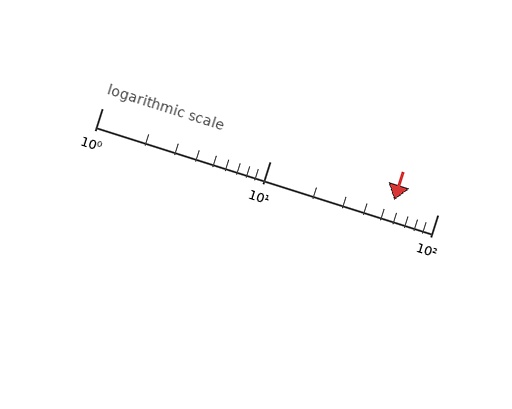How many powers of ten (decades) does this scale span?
The scale spans 2 decades, from 1 to 100.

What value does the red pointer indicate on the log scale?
The pointer indicates approximately 55.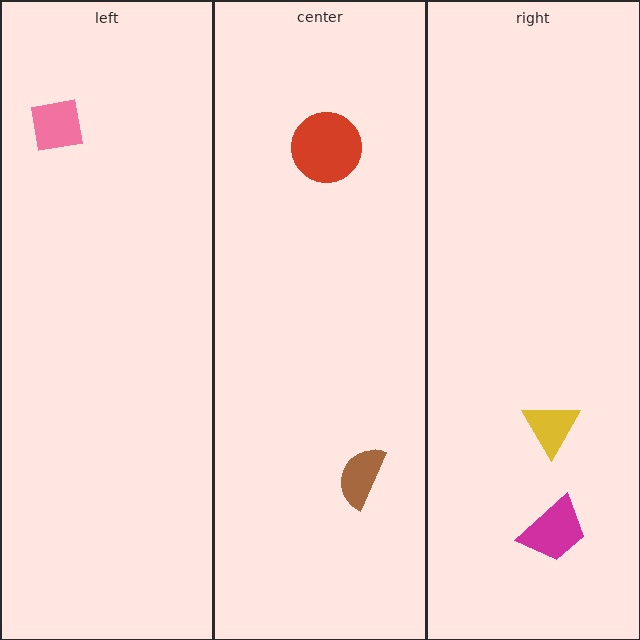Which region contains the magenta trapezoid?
The right region.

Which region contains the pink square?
The left region.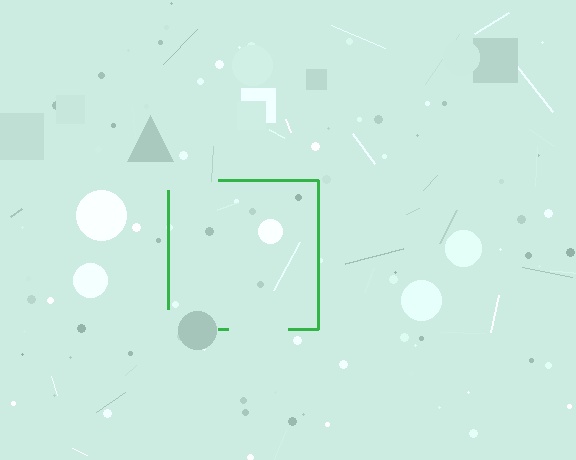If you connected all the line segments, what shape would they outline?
They would outline a square.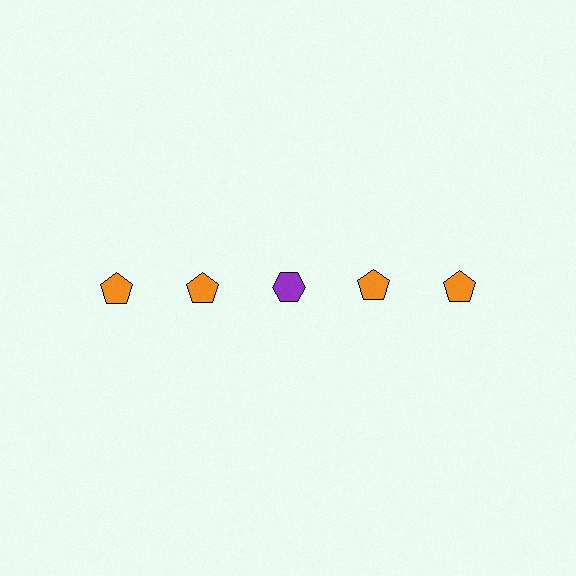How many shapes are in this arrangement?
There are 5 shapes arranged in a grid pattern.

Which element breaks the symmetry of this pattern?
The purple hexagon in the top row, center column breaks the symmetry. All other shapes are orange pentagons.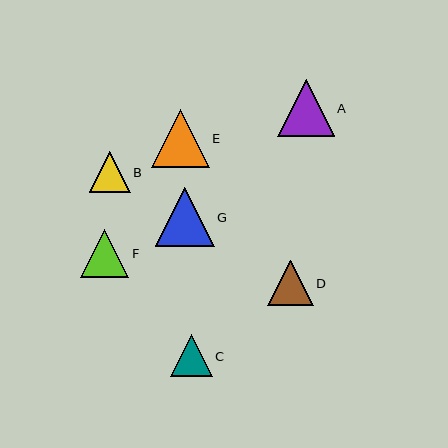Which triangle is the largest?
Triangle G is the largest with a size of approximately 59 pixels.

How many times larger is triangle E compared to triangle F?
Triangle E is approximately 1.2 times the size of triangle F.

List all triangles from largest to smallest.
From largest to smallest: G, E, A, F, D, C, B.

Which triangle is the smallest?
Triangle B is the smallest with a size of approximately 41 pixels.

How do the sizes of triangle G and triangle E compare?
Triangle G and triangle E are approximately the same size.